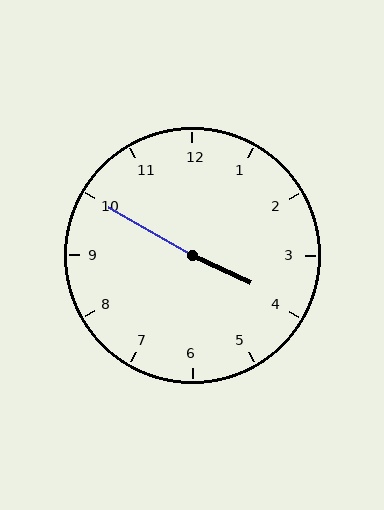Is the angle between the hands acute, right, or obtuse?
It is obtuse.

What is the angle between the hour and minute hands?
Approximately 175 degrees.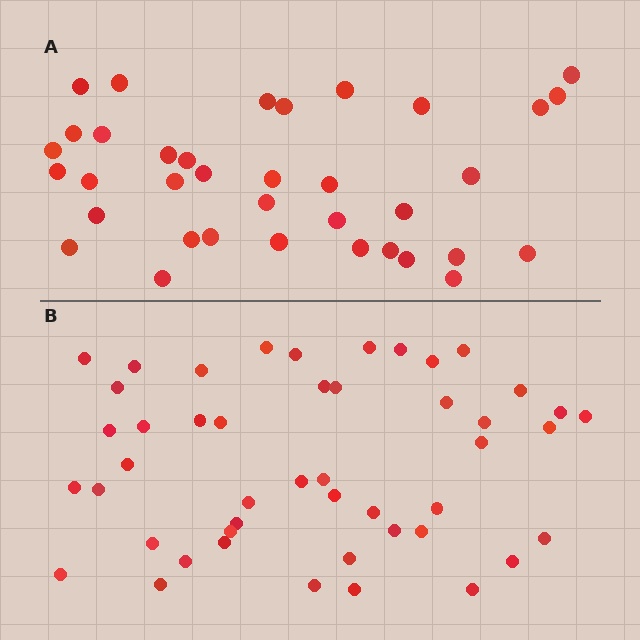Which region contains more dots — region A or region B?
Region B (the bottom region) has more dots.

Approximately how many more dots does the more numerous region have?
Region B has roughly 12 or so more dots than region A.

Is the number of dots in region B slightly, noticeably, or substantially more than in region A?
Region B has noticeably more, but not dramatically so. The ratio is roughly 1.3 to 1.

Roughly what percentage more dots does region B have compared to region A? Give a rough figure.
About 30% more.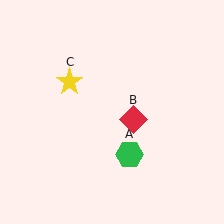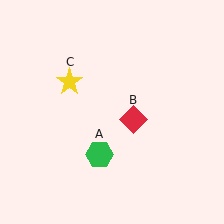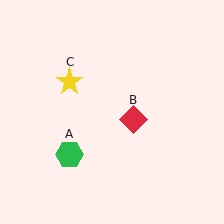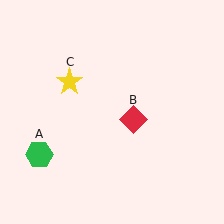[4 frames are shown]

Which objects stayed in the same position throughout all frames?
Red diamond (object B) and yellow star (object C) remained stationary.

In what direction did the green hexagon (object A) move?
The green hexagon (object A) moved left.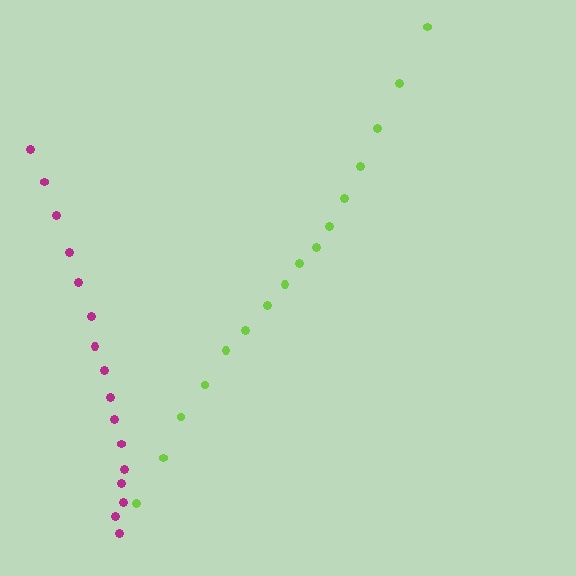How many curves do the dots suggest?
There are 2 distinct paths.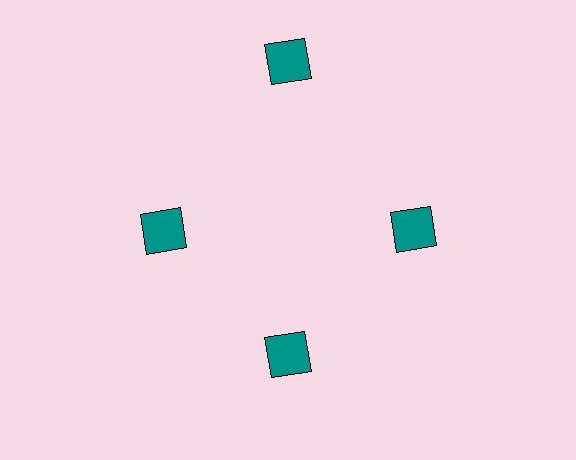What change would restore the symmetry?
The symmetry would be restored by moving it inward, back onto the ring so that all 4 squares sit at equal angles and equal distance from the center.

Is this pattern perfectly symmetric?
No. The 4 teal squares are arranged in a ring, but one element near the 12 o'clock position is pushed outward from the center, breaking the 4-fold rotational symmetry.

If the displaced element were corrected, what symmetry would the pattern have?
It would have 4-fold rotational symmetry — the pattern would map onto itself every 90 degrees.